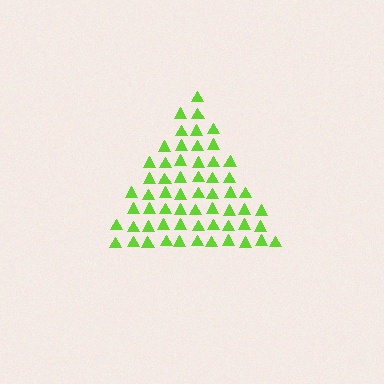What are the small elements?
The small elements are triangles.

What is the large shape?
The large shape is a triangle.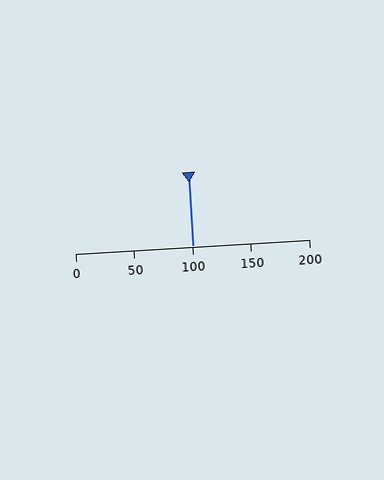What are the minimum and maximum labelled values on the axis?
The axis runs from 0 to 200.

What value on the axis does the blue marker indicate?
The marker indicates approximately 100.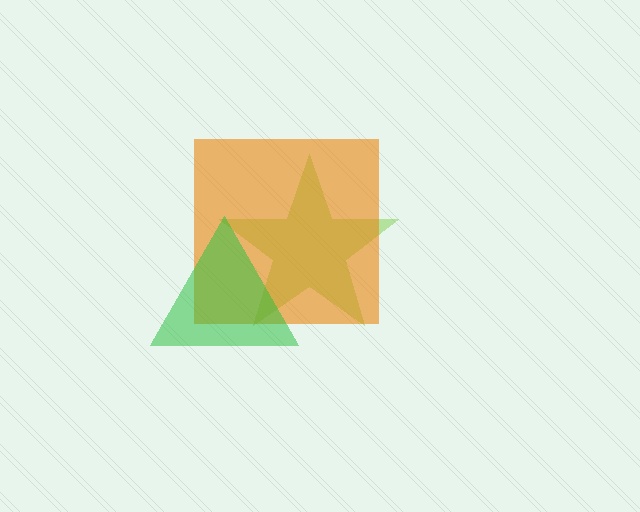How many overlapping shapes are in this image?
There are 3 overlapping shapes in the image.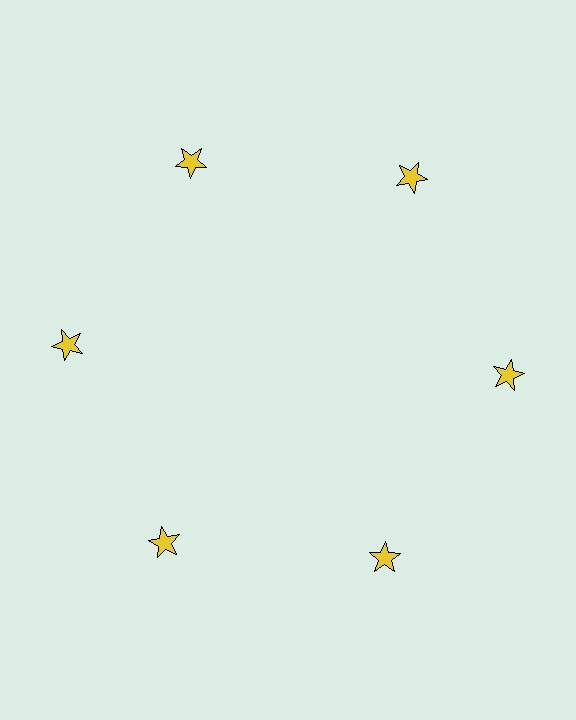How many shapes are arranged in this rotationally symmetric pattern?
There are 6 shapes, arranged in 6 groups of 1.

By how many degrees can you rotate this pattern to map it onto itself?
The pattern maps onto itself every 60 degrees of rotation.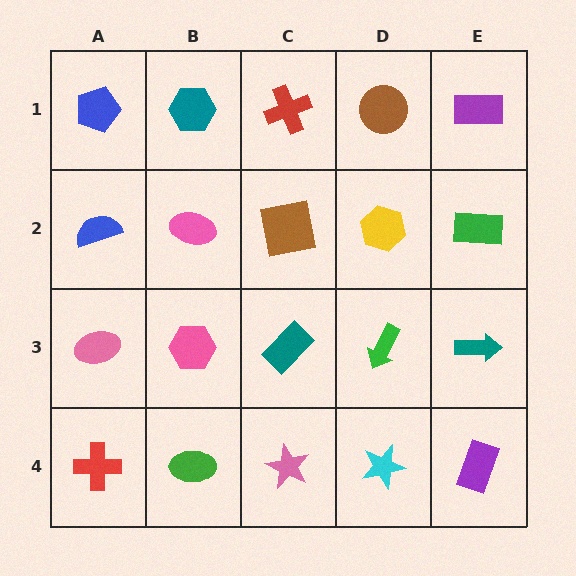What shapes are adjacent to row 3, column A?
A blue semicircle (row 2, column A), a red cross (row 4, column A), a pink hexagon (row 3, column B).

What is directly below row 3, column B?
A green ellipse.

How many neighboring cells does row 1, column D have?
3.